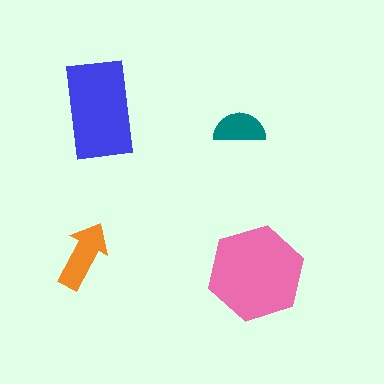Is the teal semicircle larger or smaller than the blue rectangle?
Smaller.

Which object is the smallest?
The teal semicircle.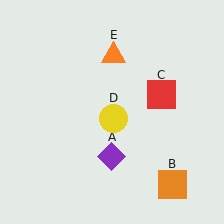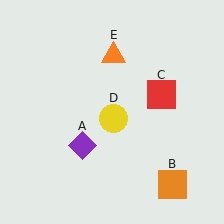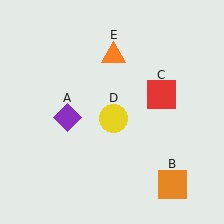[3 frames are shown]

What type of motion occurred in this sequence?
The purple diamond (object A) rotated clockwise around the center of the scene.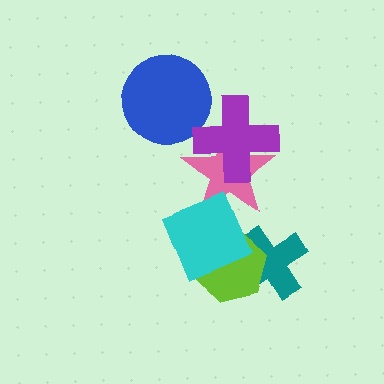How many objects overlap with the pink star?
2 objects overlap with the pink star.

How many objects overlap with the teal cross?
2 objects overlap with the teal cross.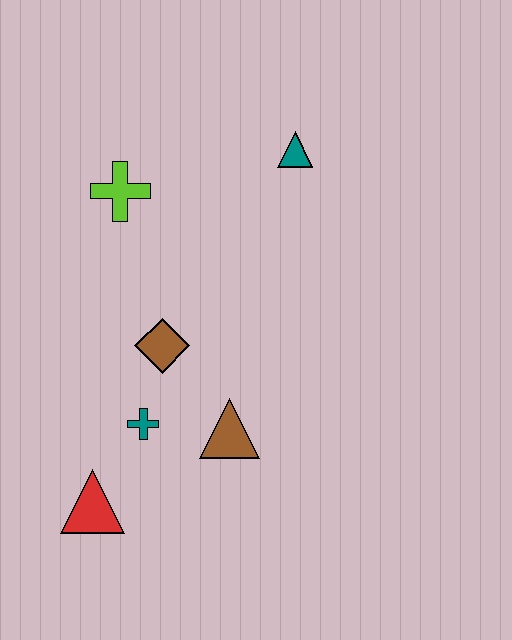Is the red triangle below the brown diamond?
Yes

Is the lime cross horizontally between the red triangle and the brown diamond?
Yes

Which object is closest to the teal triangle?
The lime cross is closest to the teal triangle.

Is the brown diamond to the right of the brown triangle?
No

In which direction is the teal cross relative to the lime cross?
The teal cross is below the lime cross.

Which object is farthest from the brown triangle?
The teal triangle is farthest from the brown triangle.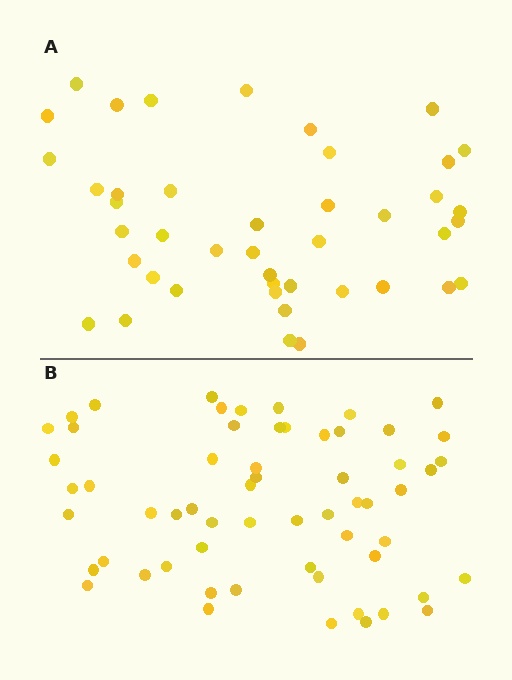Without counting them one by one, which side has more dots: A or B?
Region B (the bottom region) has more dots.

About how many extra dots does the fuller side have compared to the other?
Region B has approximately 15 more dots than region A.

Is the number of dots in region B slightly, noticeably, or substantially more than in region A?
Region B has noticeably more, but not dramatically so. The ratio is roughly 1.4 to 1.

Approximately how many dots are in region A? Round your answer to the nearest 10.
About 40 dots. (The exact count is 43, which rounds to 40.)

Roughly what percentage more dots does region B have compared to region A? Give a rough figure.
About 40% more.